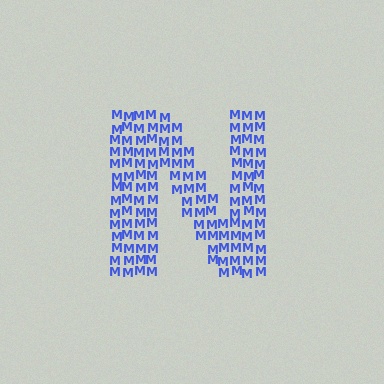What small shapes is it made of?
It is made of small letter M's.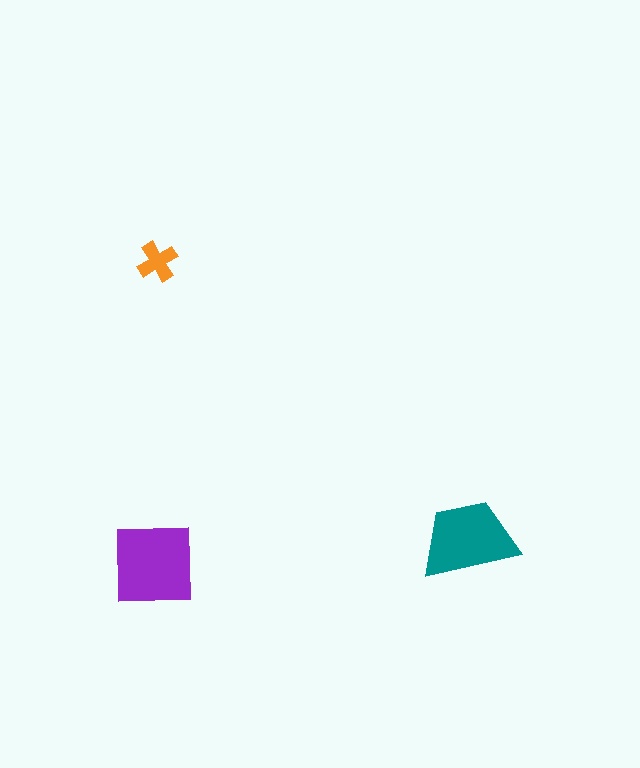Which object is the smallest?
The orange cross.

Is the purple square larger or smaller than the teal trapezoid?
Larger.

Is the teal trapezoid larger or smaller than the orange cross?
Larger.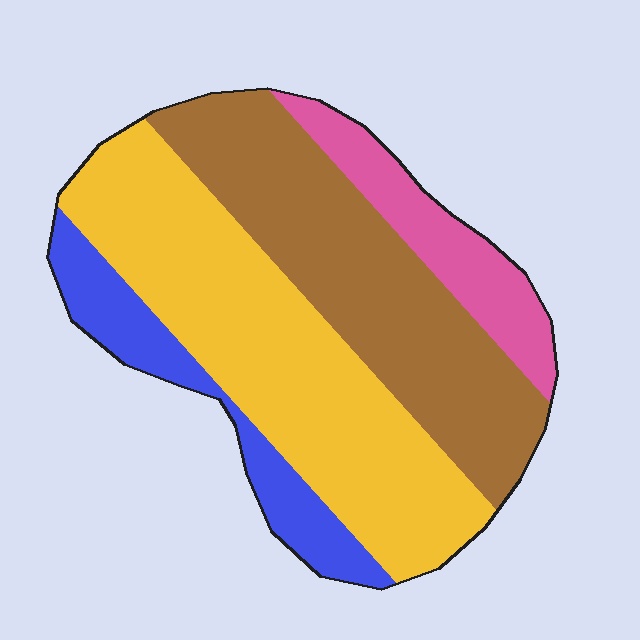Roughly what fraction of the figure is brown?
Brown takes up about one third (1/3) of the figure.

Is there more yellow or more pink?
Yellow.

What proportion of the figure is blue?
Blue takes up about one eighth (1/8) of the figure.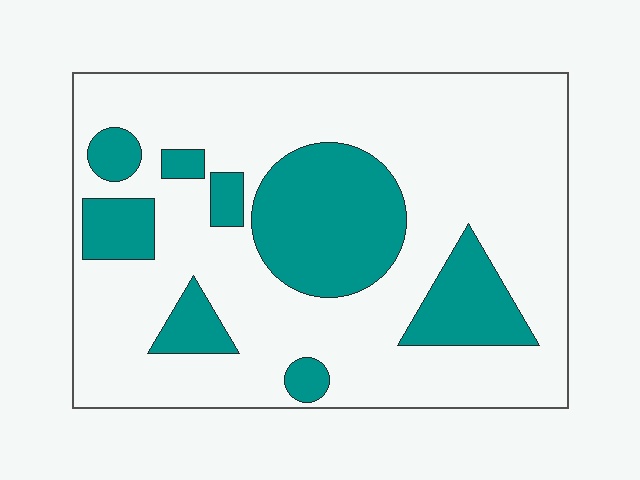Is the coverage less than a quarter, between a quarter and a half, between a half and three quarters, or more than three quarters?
Between a quarter and a half.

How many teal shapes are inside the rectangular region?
8.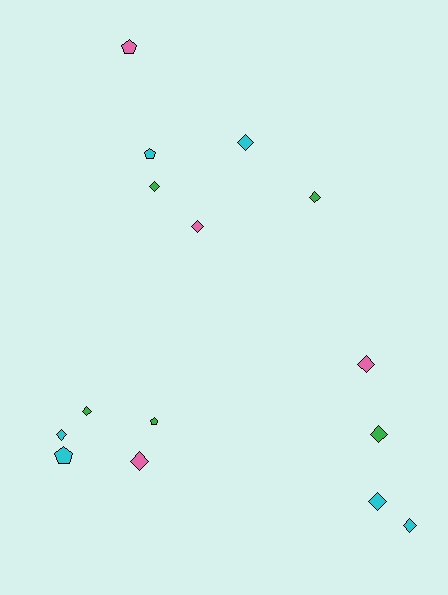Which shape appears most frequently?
Diamond, with 11 objects.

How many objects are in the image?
There are 15 objects.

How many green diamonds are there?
There are 4 green diamonds.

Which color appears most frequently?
Cyan, with 6 objects.